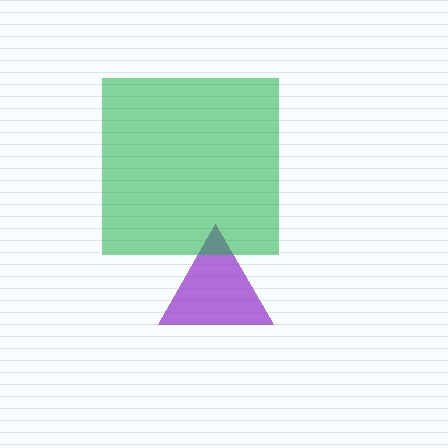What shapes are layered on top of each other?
The layered shapes are: a purple triangle, a green square.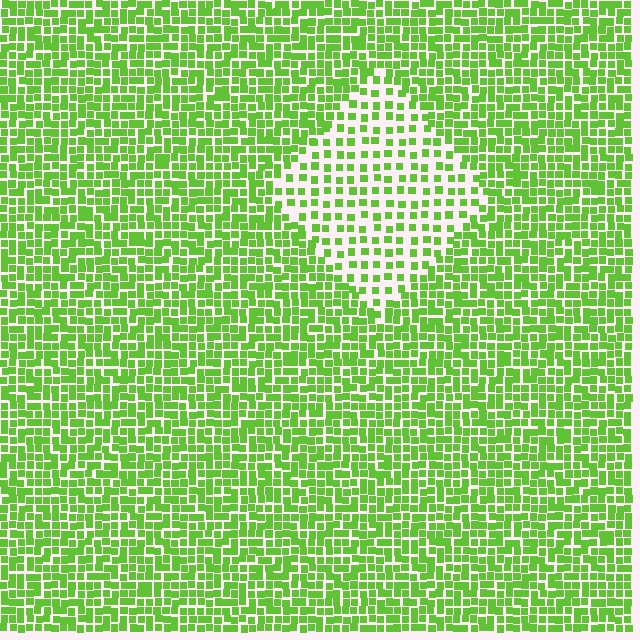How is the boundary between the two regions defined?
The boundary is defined by a change in element density (approximately 2.1x ratio). All elements are the same color, size, and shape.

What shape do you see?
I see a diamond.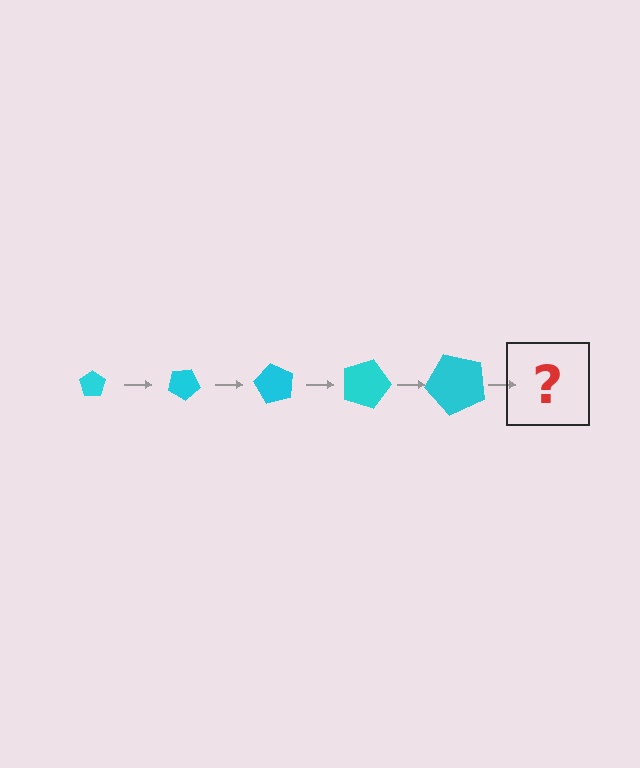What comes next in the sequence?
The next element should be a pentagon, larger than the previous one and rotated 150 degrees from the start.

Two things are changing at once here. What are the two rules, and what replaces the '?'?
The two rules are that the pentagon grows larger each step and it rotates 30 degrees each step. The '?' should be a pentagon, larger than the previous one and rotated 150 degrees from the start.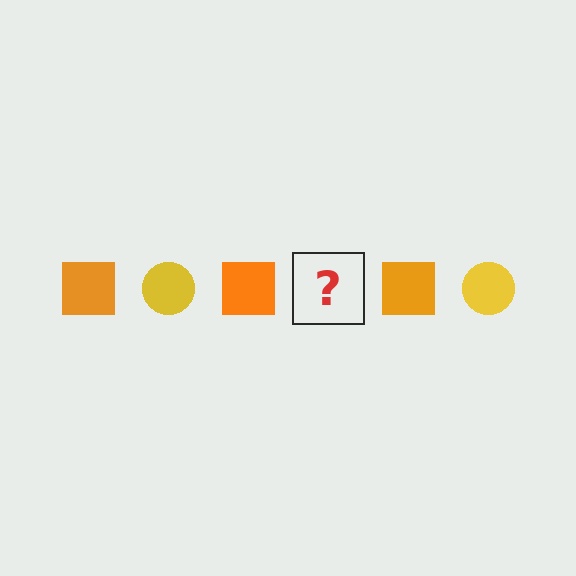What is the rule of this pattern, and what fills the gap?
The rule is that the pattern alternates between orange square and yellow circle. The gap should be filled with a yellow circle.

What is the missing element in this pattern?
The missing element is a yellow circle.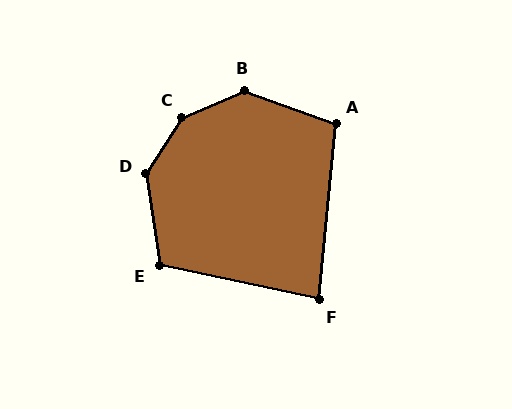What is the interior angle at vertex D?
Approximately 139 degrees (obtuse).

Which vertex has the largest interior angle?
C, at approximately 146 degrees.